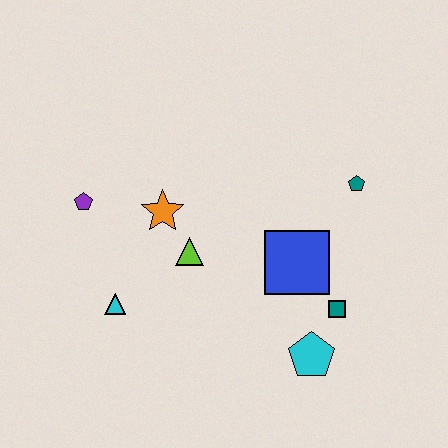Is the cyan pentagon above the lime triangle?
No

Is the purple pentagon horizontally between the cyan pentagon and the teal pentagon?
No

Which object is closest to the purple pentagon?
The orange star is closest to the purple pentagon.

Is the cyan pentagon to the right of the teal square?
No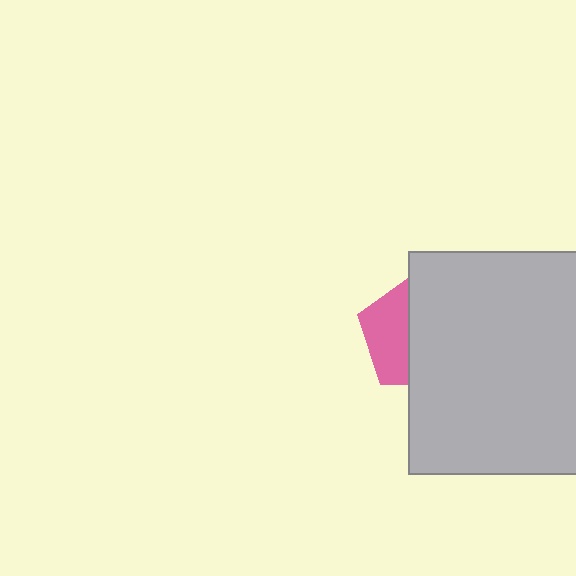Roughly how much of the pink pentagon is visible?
A small part of it is visible (roughly 39%).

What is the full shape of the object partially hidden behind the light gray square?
The partially hidden object is a pink pentagon.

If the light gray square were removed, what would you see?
You would see the complete pink pentagon.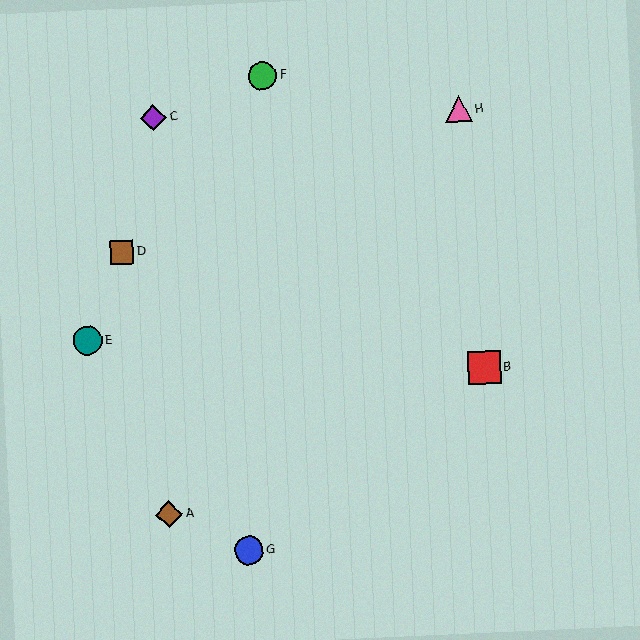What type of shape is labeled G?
Shape G is a blue circle.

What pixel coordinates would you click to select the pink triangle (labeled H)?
Click at (459, 109) to select the pink triangle H.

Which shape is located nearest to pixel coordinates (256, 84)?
The green circle (labeled F) at (262, 76) is nearest to that location.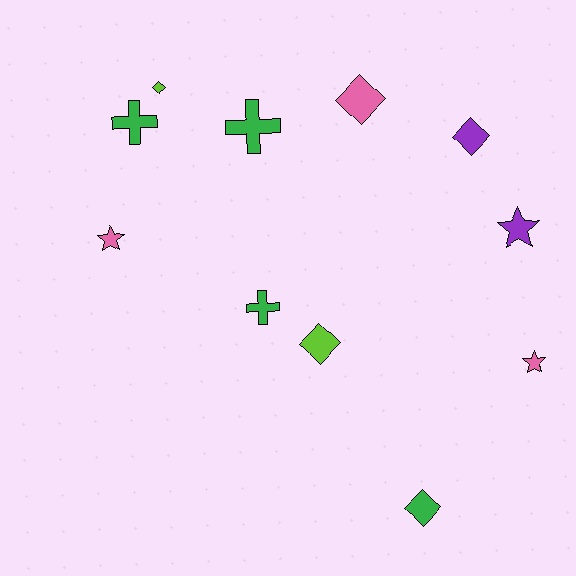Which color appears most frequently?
Green, with 4 objects.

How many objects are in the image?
There are 11 objects.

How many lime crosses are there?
There are no lime crosses.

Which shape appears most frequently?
Diamond, with 5 objects.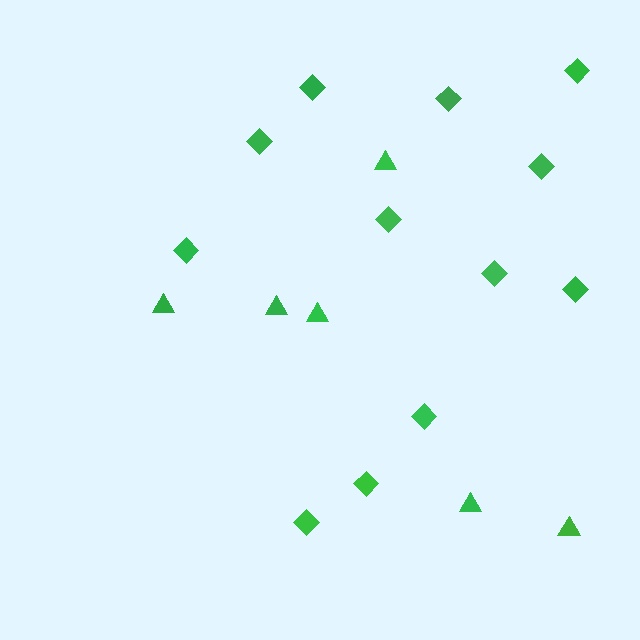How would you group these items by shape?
There are 2 groups: one group of triangles (6) and one group of diamonds (12).